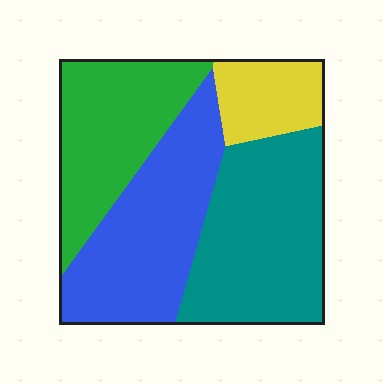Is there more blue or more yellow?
Blue.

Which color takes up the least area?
Yellow, at roughly 10%.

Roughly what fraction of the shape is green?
Green takes up about one quarter (1/4) of the shape.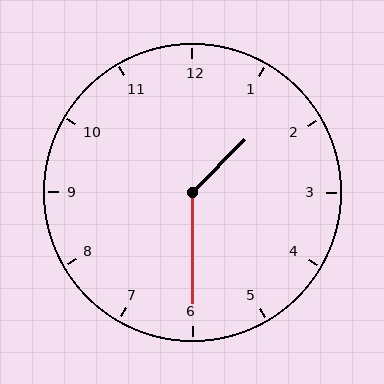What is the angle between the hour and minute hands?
Approximately 135 degrees.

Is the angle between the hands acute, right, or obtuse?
It is obtuse.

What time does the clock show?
1:30.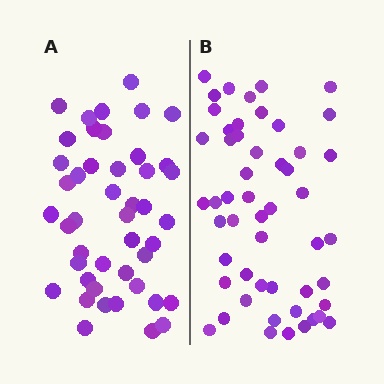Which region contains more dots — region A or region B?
Region B (the right region) has more dots.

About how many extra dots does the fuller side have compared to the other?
Region B has roughly 8 or so more dots than region A.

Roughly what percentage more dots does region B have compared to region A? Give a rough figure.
About 15% more.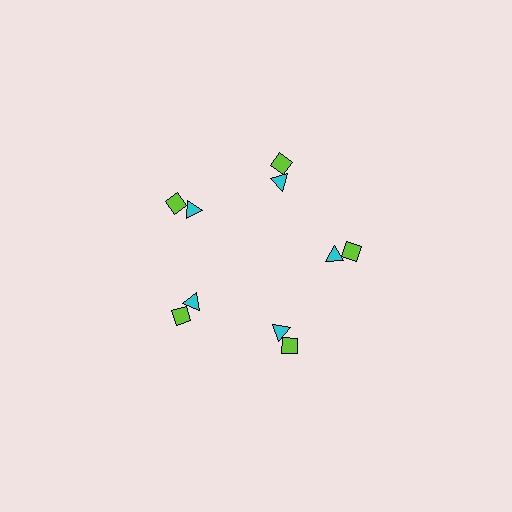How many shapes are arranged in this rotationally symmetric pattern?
There are 10 shapes, arranged in 5 groups of 2.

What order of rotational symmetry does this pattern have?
This pattern has 5-fold rotational symmetry.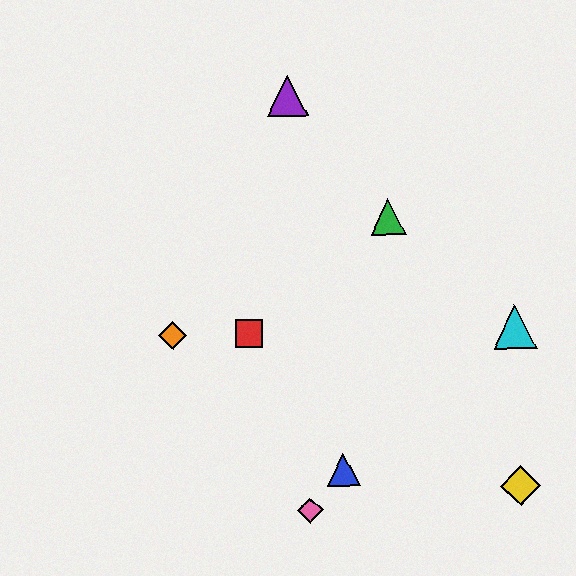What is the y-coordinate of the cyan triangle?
The cyan triangle is at y≈327.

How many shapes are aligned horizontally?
3 shapes (the red square, the orange diamond, the cyan triangle) are aligned horizontally.